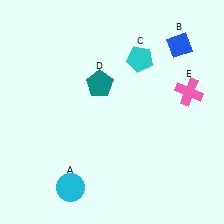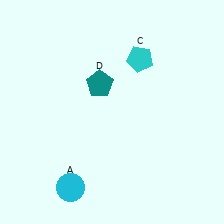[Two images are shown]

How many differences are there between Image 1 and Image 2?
There are 2 differences between the two images.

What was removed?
The pink cross (E), the blue diamond (B) were removed in Image 2.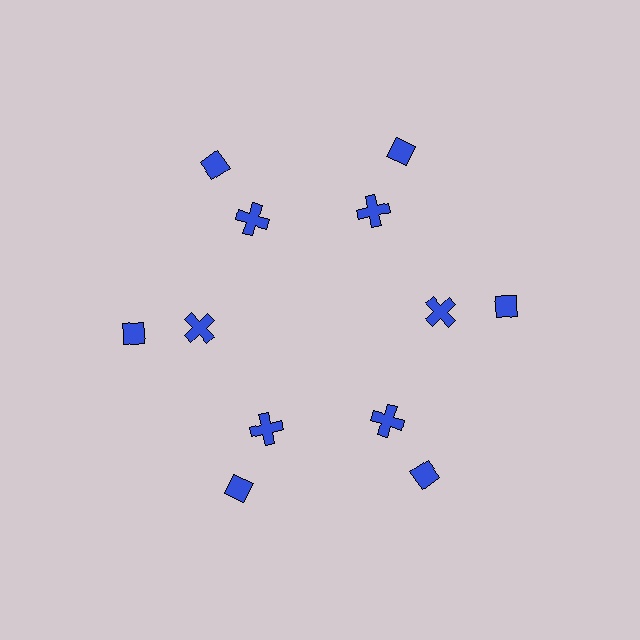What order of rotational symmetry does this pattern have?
This pattern has 6-fold rotational symmetry.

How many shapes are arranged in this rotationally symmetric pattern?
There are 12 shapes, arranged in 6 groups of 2.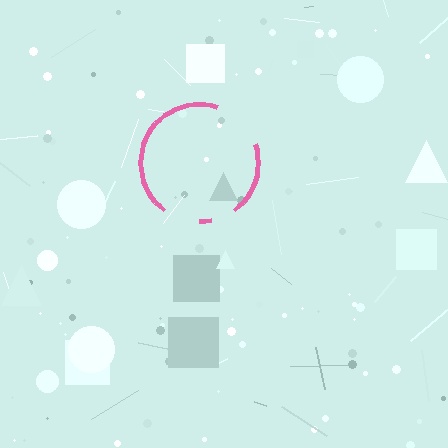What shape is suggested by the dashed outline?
The dashed outline suggests a circle.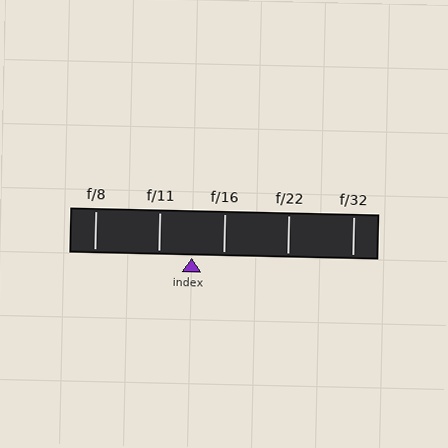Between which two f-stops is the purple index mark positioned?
The index mark is between f/11 and f/16.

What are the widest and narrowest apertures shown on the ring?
The widest aperture shown is f/8 and the narrowest is f/32.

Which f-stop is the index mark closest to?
The index mark is closest to f/16.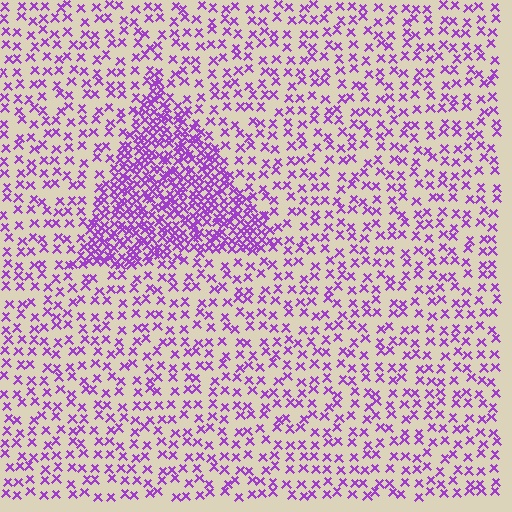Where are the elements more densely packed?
The elements are more densely packed inside the triangle boundary.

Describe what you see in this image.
The image contains small purple elements arranged at two different densities. A triangle-shaped region is visible where the elements are more densely packed than the surrounding area.